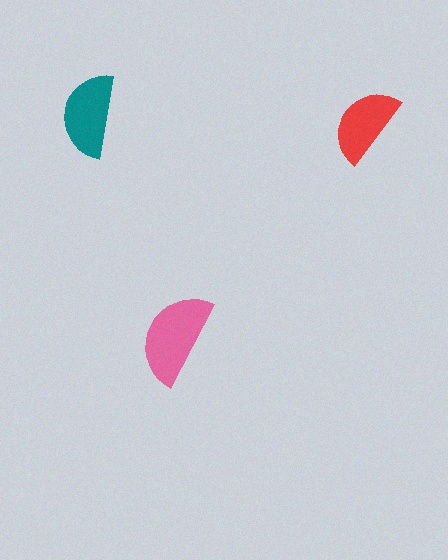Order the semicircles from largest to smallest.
the pink one, the teal one, the red one.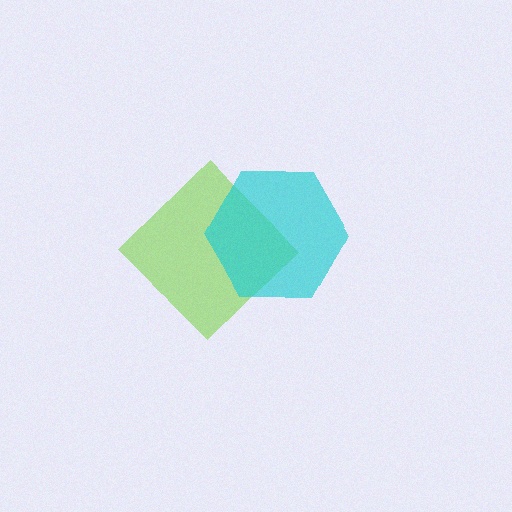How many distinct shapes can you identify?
There are 2 distinct shapes: a lime diamond, a cyan hexagon.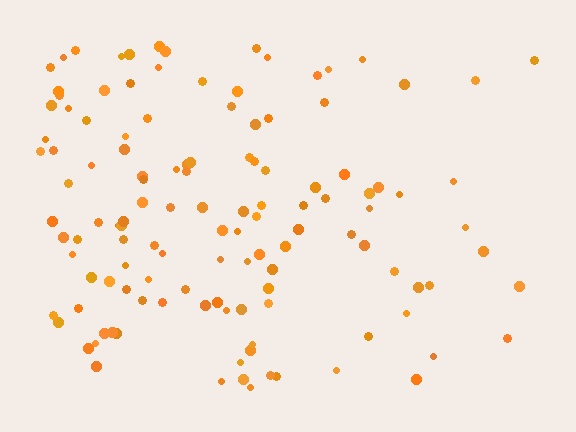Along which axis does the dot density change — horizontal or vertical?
Horizontal.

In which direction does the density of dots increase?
From right to left, with the left side densest.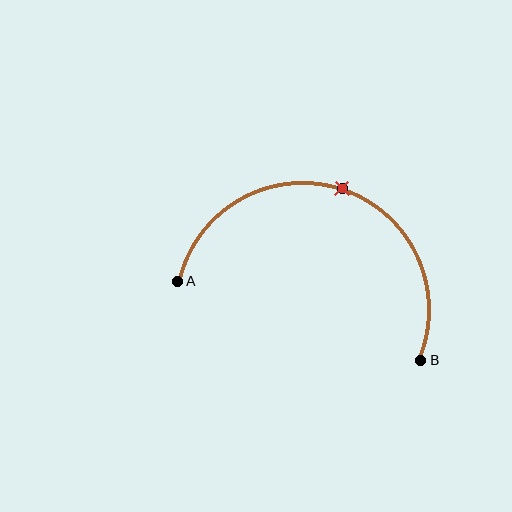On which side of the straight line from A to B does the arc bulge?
The arc bulges above the straight line connecting A and B.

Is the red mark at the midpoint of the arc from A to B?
Yes. The red mark lies on the arc at equal arc-length from both A and B — it is the arc midpoint.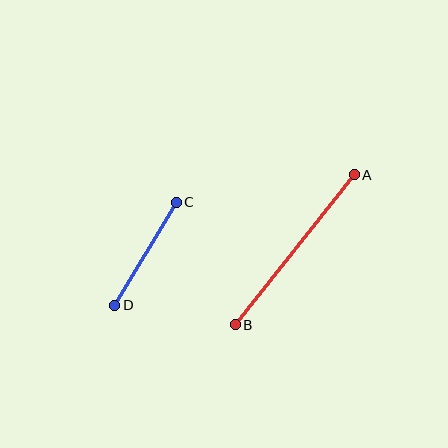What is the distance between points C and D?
The distance is approximately 120 pixels.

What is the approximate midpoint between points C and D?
The midpoint is at approximately (145, 254) pixels.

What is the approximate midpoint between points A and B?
The midpoint is at approximately (295, 250) pixels.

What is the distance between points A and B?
The distance is approximately 192 pixels.